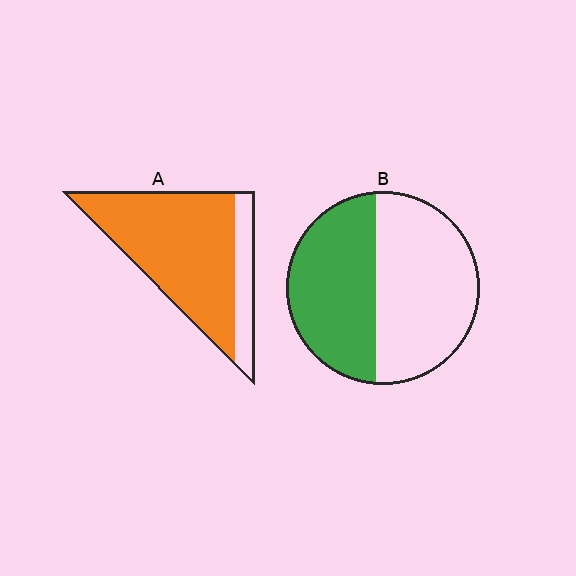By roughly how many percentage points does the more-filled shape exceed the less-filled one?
By roughly 35 percentage points (A over B).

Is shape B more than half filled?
No.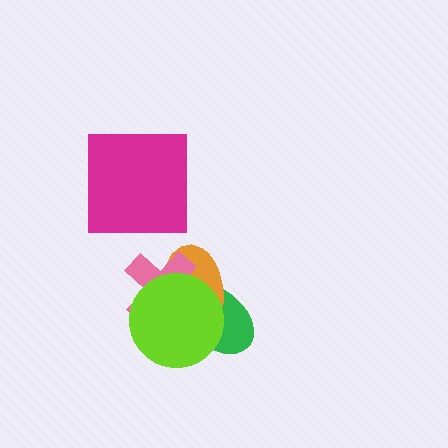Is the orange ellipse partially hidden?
Yes, it is partially covered by another shape.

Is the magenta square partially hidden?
No, no other shape covers it.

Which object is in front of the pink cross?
The lime circle is in front of the pink cross.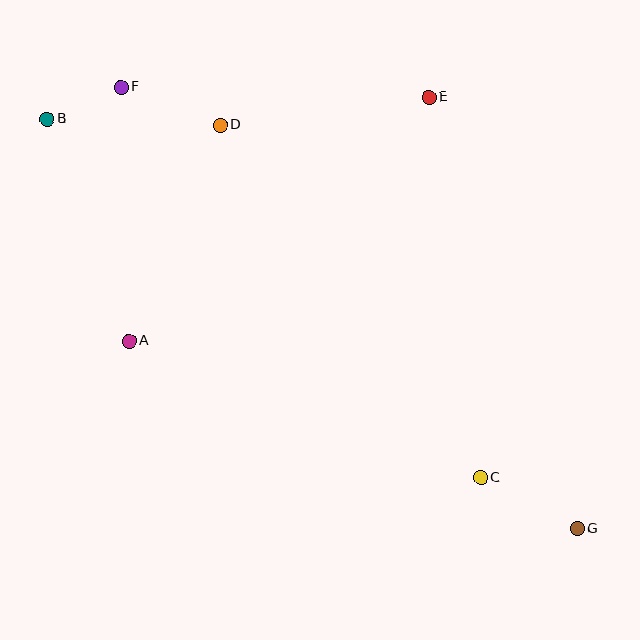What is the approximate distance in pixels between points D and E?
The distance between D and E is approximately 211 pixels.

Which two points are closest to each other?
Points B and F are closest to each other.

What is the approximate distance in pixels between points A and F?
The distance between A and F is approximately 254 pixels.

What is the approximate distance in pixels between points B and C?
The distance between B and C is approximately 563 pixels.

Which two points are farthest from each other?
Points B and G are farthest from each other.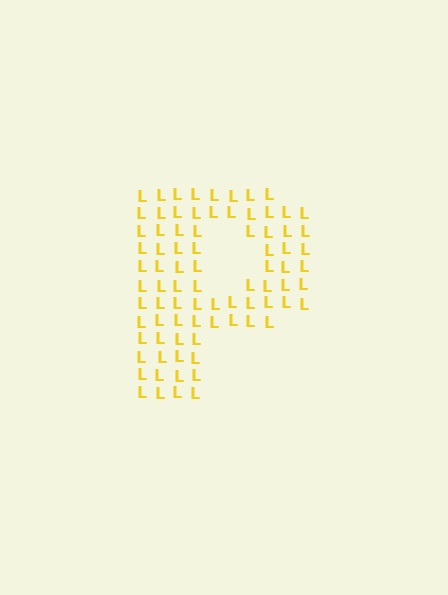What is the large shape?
The large shape is the letter P.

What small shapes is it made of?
It is made of small letter L's.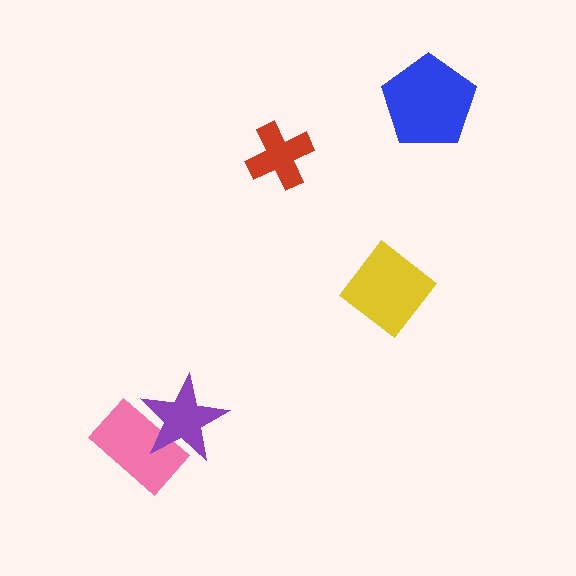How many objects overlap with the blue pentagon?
0 objects overlap with the blue pentagon.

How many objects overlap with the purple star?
1 object overlaps with the purple star.